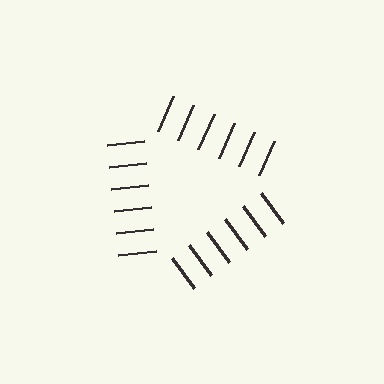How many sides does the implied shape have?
3 sides — the line-ends trace a triangle.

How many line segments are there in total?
18 — 6 along each of the 3 edges.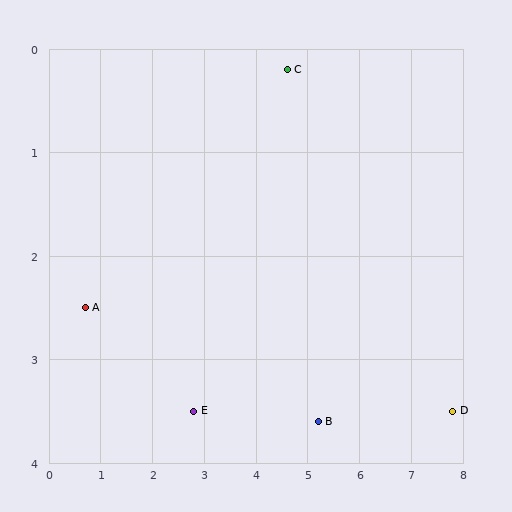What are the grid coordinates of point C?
Point C is at approximately (4.6, 0.2).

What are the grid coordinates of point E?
Point E is at approximately (2.8, 3.5).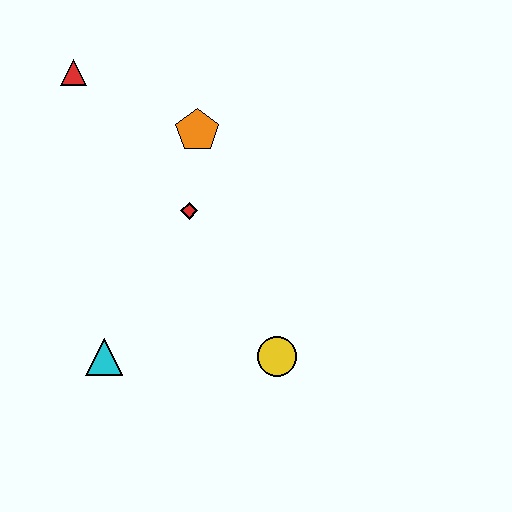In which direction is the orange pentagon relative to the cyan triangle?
The orange pentagon is above the cyan triangle.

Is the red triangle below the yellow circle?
No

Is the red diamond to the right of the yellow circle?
No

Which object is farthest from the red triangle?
The yellow circle is farthest from the red triangle.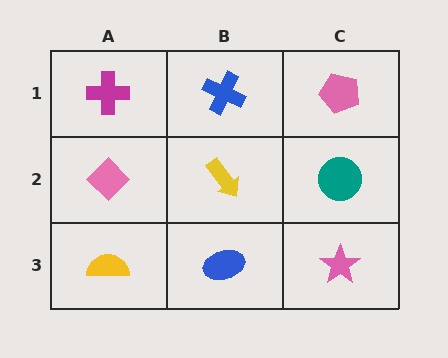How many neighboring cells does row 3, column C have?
2.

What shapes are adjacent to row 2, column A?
A magenta cross (row 1, column A), a yellow semicircle (row 3, column A), a yellow arrow (row 2, column B).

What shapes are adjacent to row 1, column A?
A pink diamond (row 2, column A), a blue cross (row 1, column B).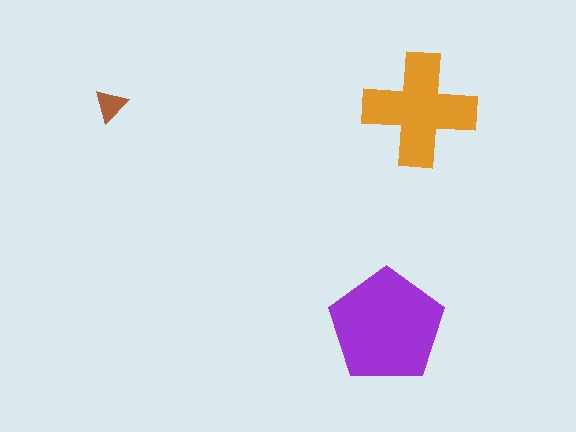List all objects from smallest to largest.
The brown triangle, the orange cross, the purple pentagon.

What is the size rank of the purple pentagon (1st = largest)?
1st.